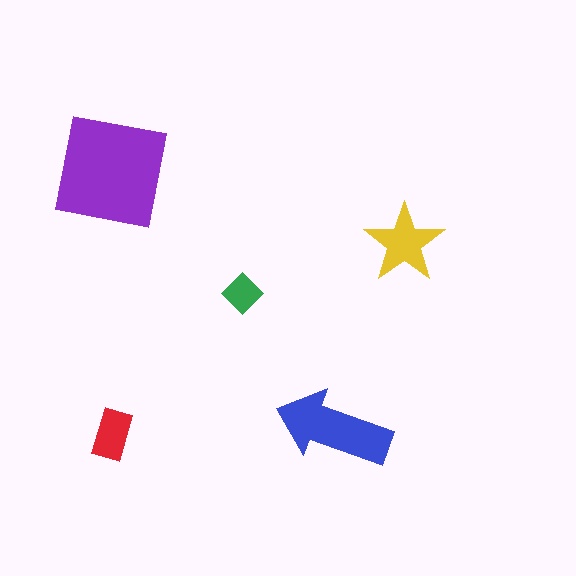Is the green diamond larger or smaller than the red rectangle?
Smaller.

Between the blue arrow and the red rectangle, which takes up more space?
The blue arrow.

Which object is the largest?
The purple square.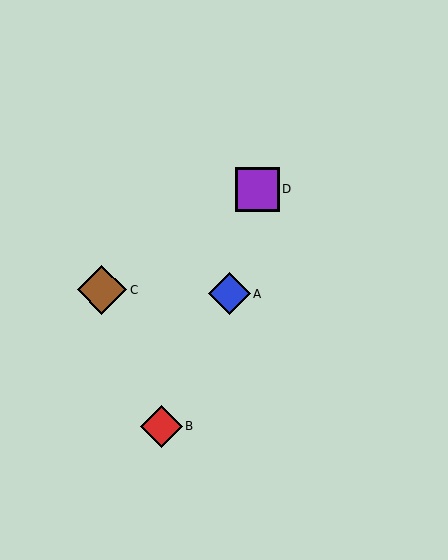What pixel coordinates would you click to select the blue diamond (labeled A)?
Click at (229, 294) to select the blue diamond A.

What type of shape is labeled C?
Shape C is a brown diamond.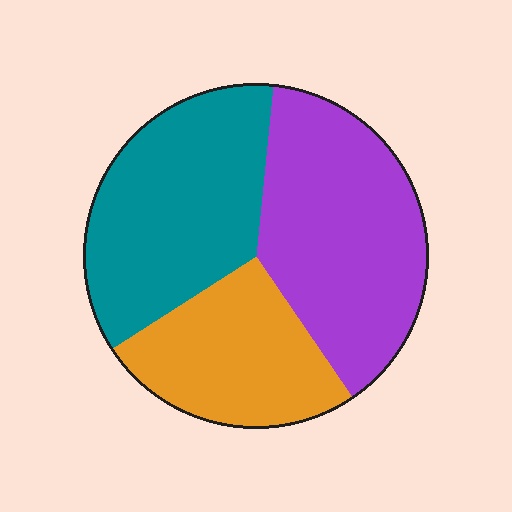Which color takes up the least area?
Orange, at roughly 25%.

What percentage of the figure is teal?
Teal covers 36% of the figure.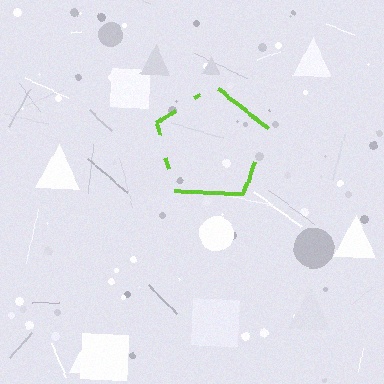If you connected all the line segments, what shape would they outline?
They would outline a pentagon.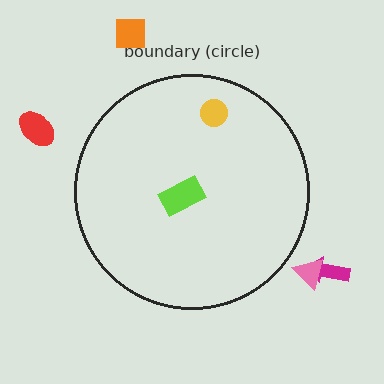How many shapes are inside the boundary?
2 inside, 4 outside.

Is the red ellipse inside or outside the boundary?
Outside.